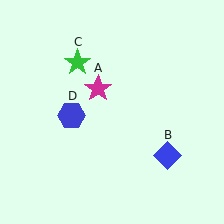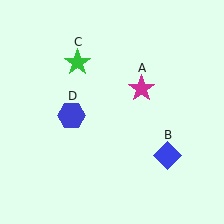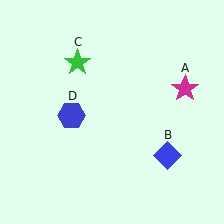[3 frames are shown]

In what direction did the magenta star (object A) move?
The magenta star (object A) moved right.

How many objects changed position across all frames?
1 object changed position: magenta star (object A).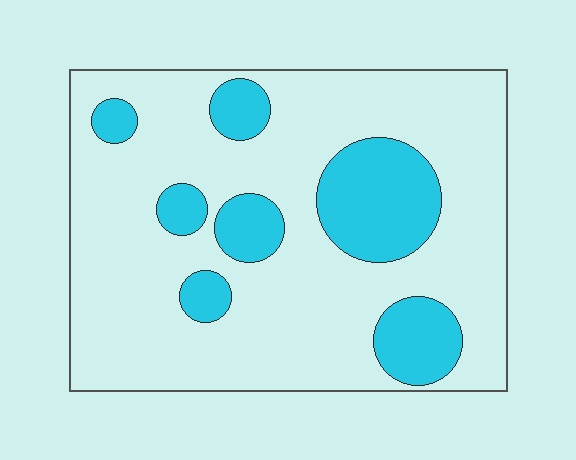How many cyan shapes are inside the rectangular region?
7.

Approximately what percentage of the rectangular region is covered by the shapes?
Approximately 20%.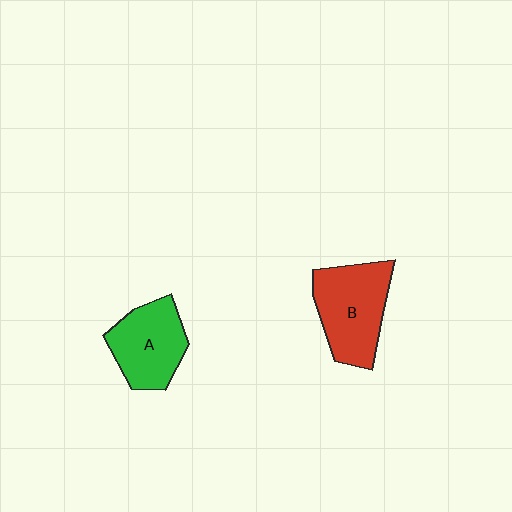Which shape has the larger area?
Shape B (red).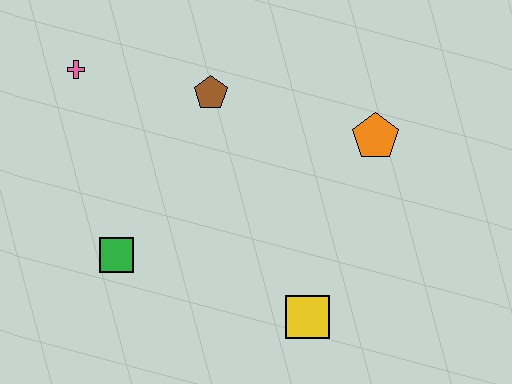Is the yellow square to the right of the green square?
Yes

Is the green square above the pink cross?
No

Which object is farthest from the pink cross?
The yellow square is farthest from the pink cross.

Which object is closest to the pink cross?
The brown pentagon is closest to the pink cross.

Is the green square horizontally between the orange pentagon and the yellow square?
No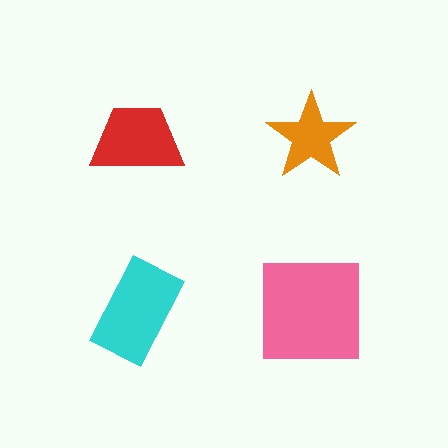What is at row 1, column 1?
A red trapezoid.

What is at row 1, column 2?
An orange star.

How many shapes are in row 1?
2 shapes.